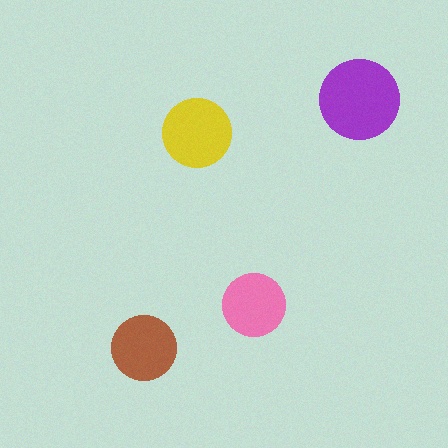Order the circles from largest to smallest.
the purple one, the yellow one, the brown one, the pink one.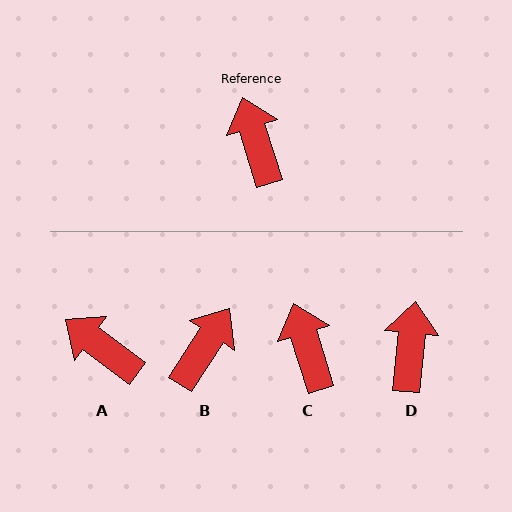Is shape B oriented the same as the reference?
No, it is off by about 50 degrees.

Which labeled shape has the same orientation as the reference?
C.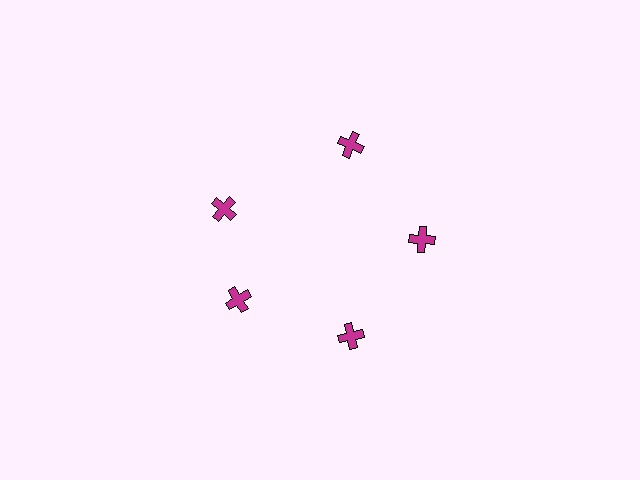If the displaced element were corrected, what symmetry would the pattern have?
It would have 5-fold rotational symmetry — the pattern would map onto itself every 72 degrees.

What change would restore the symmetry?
The symmetry would be restored by rotating it back into even spacing with its neighbors so that all 5 crosses sit at equal angles and equal distance from the center.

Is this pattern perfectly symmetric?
No. The 5 magenta crosses are arranged in a ring, but one element near the 10 o'clock position is rotated out of alignment along the ring, breaking the 5-fold rotational symmetry.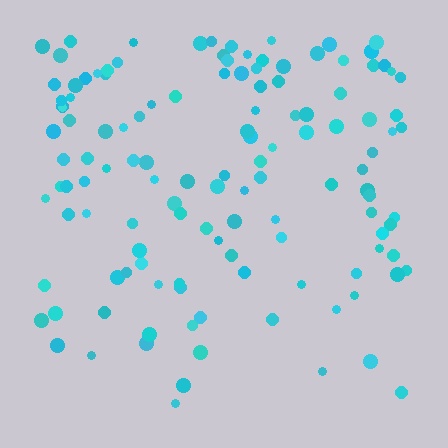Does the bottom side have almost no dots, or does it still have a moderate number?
Still a moderate number, just noticeably fewer than the top.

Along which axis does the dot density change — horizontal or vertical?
Vertical.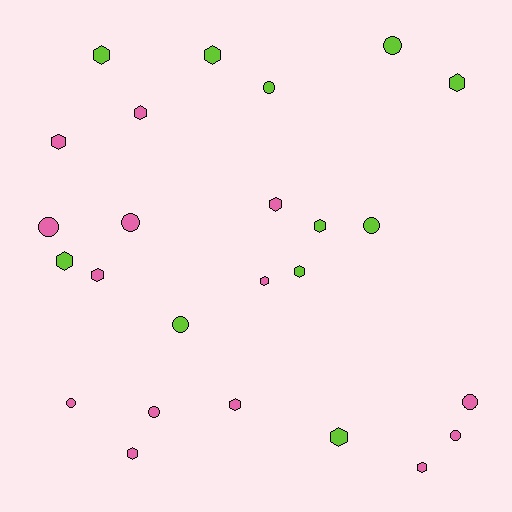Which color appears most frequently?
Pink, with 14 objects.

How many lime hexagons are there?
There are 7 lime hexagons.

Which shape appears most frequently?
Hexagon, with 15 objects.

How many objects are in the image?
There are 25 objects.